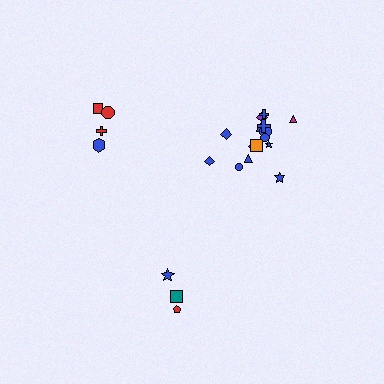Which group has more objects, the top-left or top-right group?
The top-right group.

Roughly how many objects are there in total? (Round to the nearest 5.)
Roughly 20 objects in total.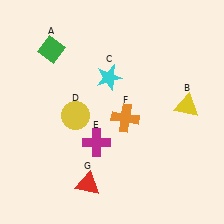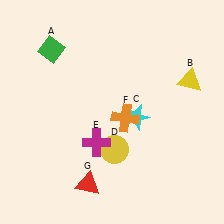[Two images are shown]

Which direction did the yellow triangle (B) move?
The yellow triangle (B) moved up.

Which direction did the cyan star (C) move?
The cyan star (C) moved down.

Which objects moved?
The objects that moved are: the yellow triangle (B), the cyan star (C), the yellow circle (D).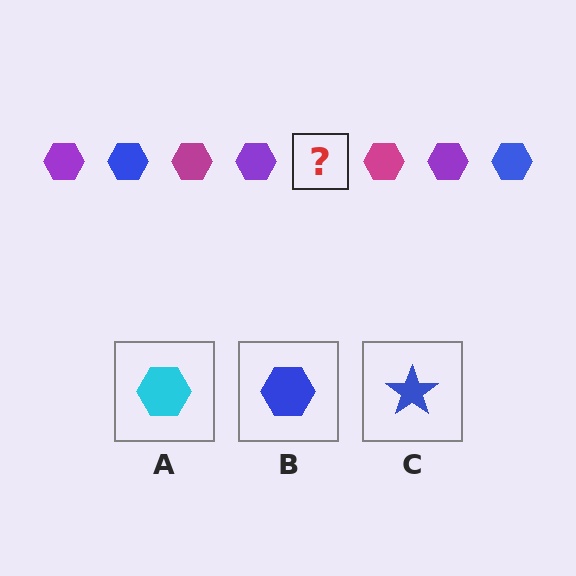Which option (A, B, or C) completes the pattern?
B.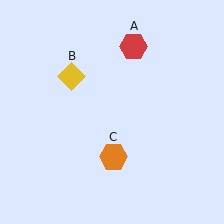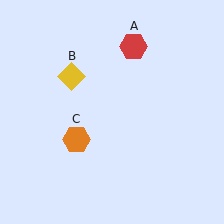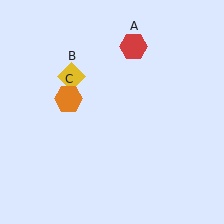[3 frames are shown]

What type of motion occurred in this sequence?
The orange hexagon (object C) rotated clockwise around the center of the scene.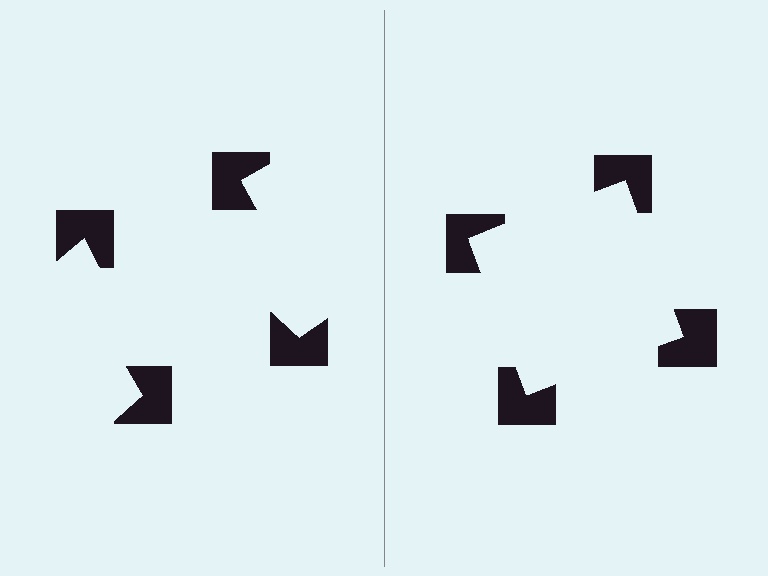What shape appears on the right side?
An illusory square.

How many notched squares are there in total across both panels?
8 — 4 on each side.